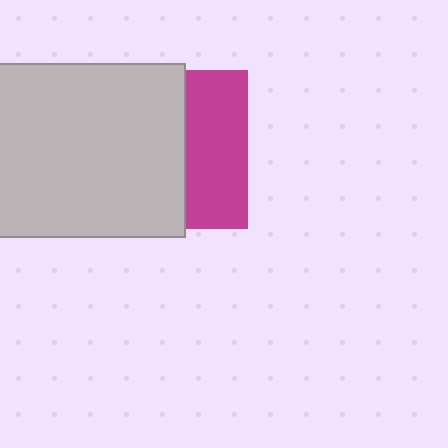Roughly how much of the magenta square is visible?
A small part of it is visible (roughly 39%).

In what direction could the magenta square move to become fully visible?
The magenta square could move right. That would shift it out from behind the light gray rectangle entirely.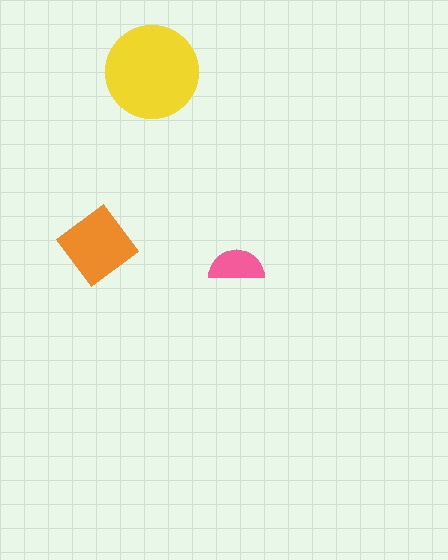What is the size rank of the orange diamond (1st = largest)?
2nd.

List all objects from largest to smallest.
The yellow circle, the orange diamond, the pink semicircle.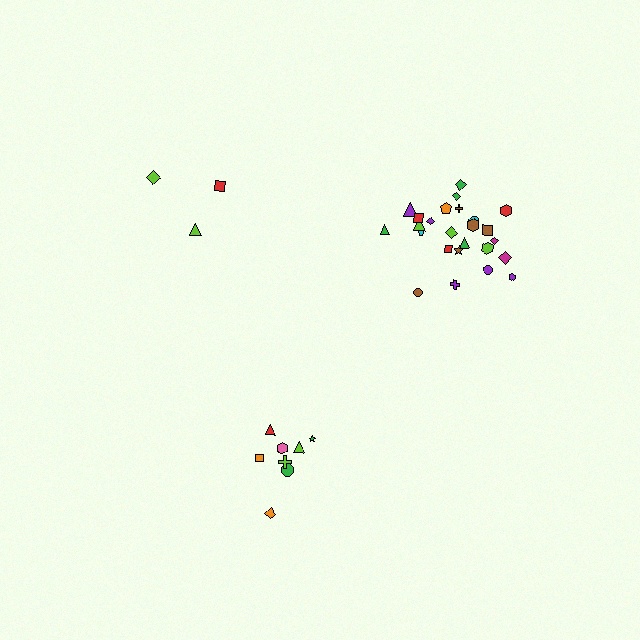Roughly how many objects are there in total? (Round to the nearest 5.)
Roughly 35 objects in total.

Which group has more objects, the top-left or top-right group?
The top-right group.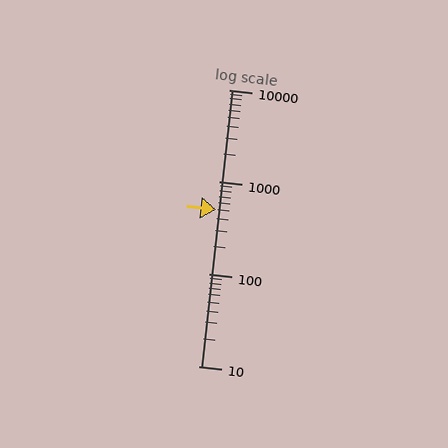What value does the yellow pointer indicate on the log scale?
The pointer indicates approximately 500.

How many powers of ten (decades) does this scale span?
The scale spans 3 decades, from 10 to 10000.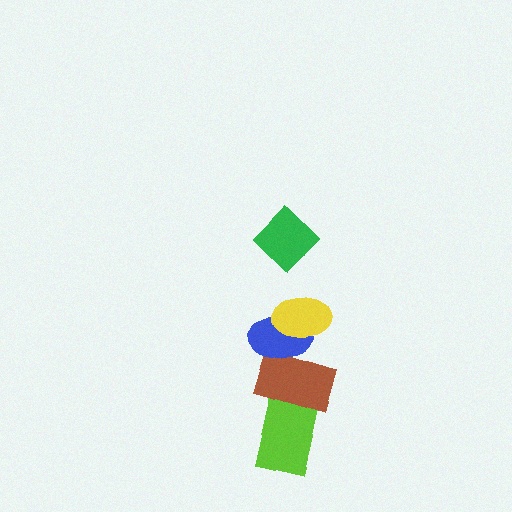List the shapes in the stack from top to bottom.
From top to bottom: the green diamond, the yellow ellipse, the blue ellipse, the brown rectangle, the lime rectangle.